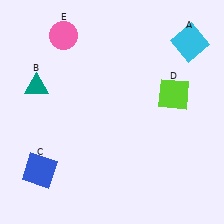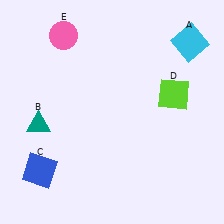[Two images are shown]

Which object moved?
The teal triangle (B) moved down.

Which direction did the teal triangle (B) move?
The teal triangle (B) moved down.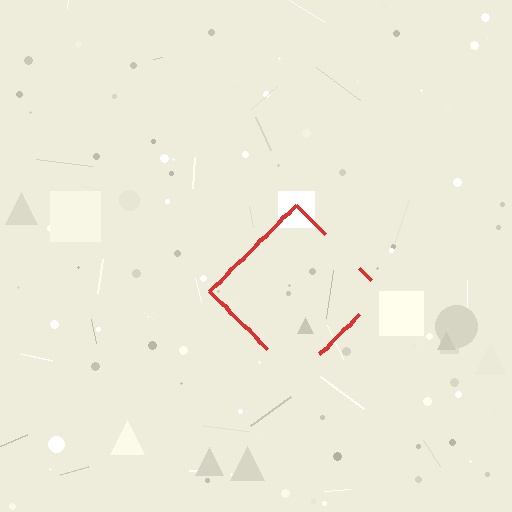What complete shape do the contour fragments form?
The contour fragments form a diamond.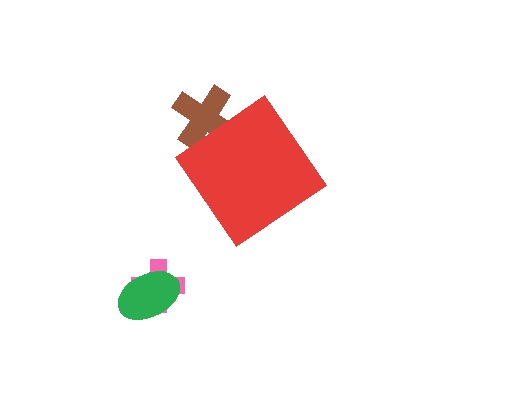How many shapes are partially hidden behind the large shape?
1 shape is partially hidden.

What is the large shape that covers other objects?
A red diamond.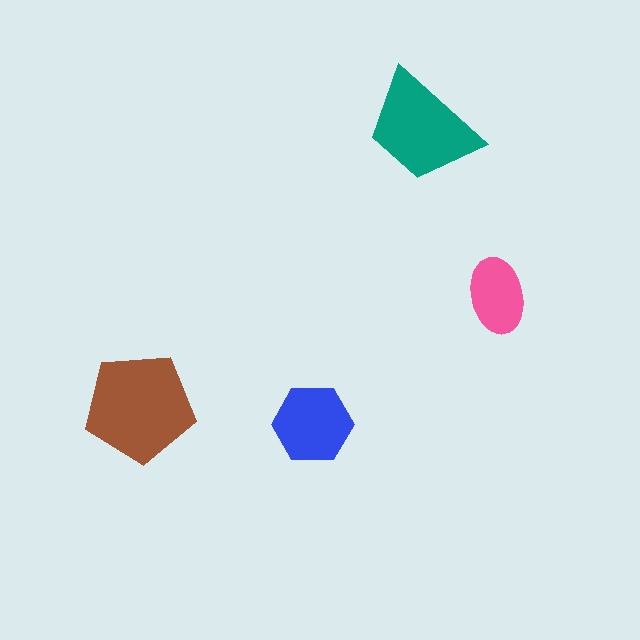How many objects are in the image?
There are 4 objects in the image.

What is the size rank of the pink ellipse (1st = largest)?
4th.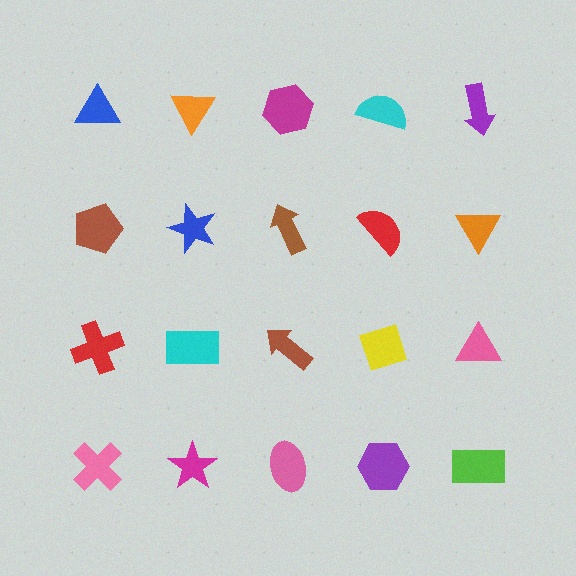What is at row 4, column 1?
A pink cross.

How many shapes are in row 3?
5 shapes.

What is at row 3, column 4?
A yellow diamond.